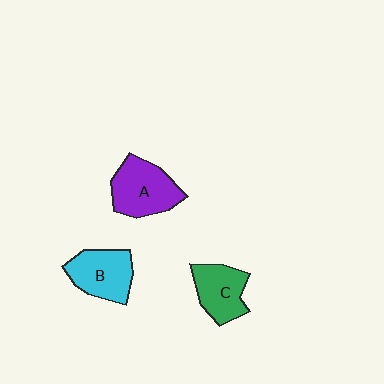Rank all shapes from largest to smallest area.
From largest to smallest: A (purple), B (cyan), C (green).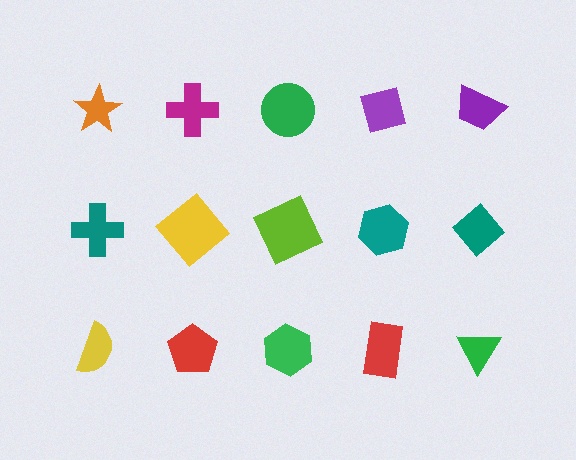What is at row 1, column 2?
A magenta cross.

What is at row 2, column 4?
A teal hexagon.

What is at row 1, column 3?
A green circle.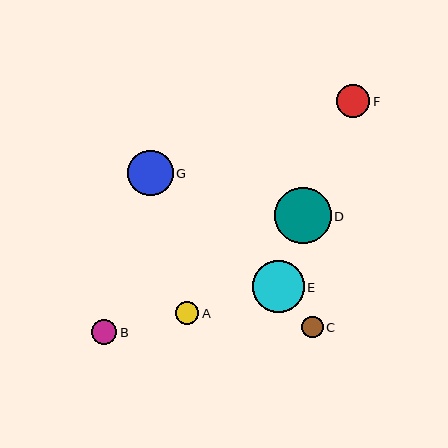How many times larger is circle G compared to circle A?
Circle G is approximately 2.0 times the size of circle A.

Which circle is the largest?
Circle D is the largest with a size of approximately 56 pixels.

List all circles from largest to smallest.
From largest to smallest: D, E, G, F, B, A, C.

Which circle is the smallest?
Circle C is the smallest with a size of approximately 22 pixels.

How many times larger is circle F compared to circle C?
Circle F is approximately 1.5 times the size of circle C.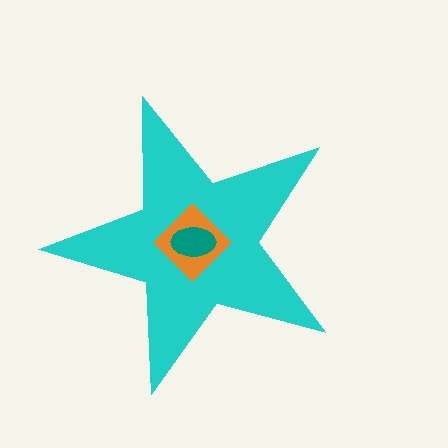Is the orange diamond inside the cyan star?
Yes.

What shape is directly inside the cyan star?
The orange diamond.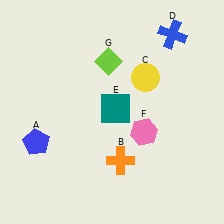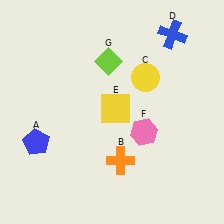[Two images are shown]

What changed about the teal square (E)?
In Image 1, E is teal. In Image 2, it changed to yellow.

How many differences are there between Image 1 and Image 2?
There is 1 difference between the two images.